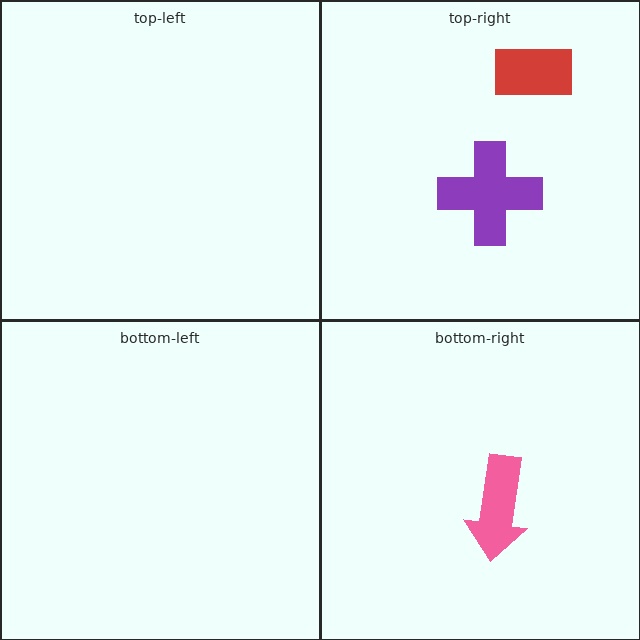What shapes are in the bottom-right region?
The pink arrow.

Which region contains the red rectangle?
The top-right region.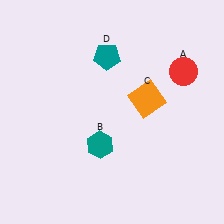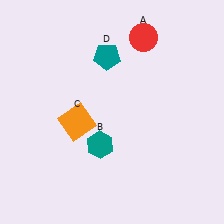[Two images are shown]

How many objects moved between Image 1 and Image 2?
2 objects moved between the two images.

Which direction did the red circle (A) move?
The red circle (A) moved left.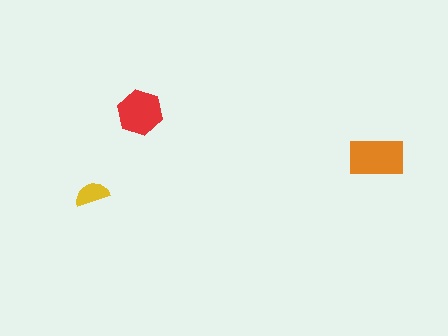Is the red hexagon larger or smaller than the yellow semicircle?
Larger.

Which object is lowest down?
The yellow semicircle is bottommost.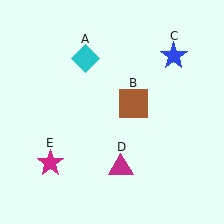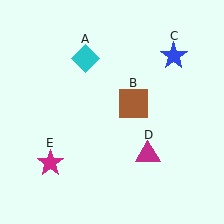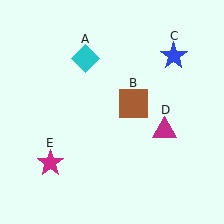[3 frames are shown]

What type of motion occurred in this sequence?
The magenta triangle (object D) rotated counterclockwise around the center of the scene.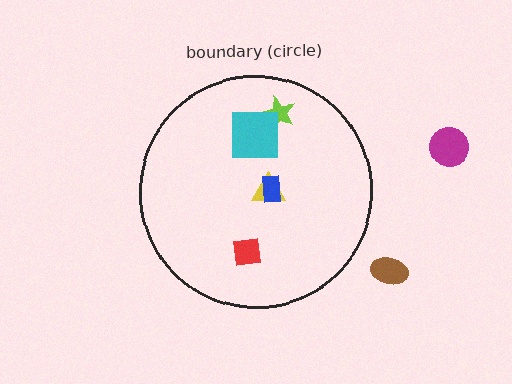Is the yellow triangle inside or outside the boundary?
Inside.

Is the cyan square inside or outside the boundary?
Inside.